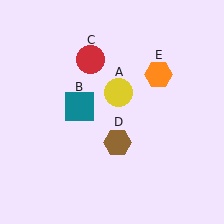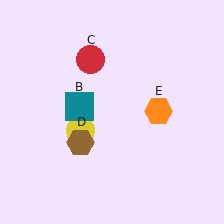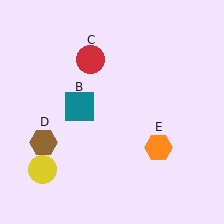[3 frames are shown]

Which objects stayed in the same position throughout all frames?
Teal square (object B) and red circle (object C) remained stationary.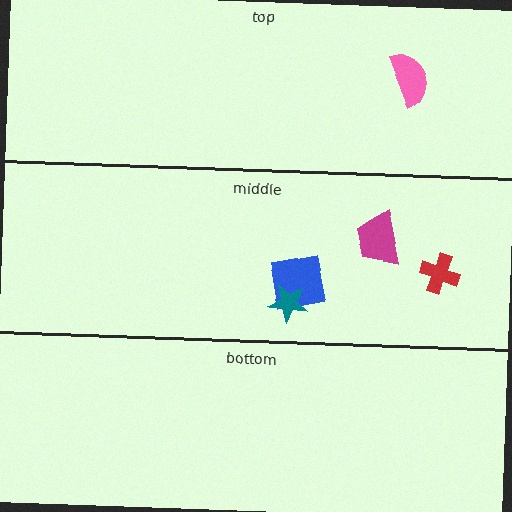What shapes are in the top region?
The pink semicircle.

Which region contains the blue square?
The middle region.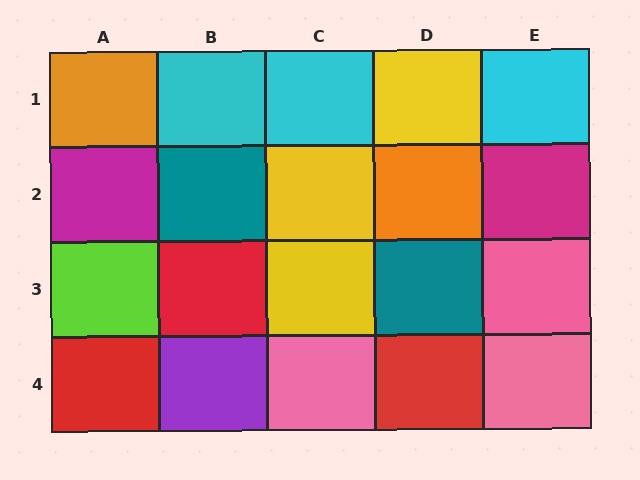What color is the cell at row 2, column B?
Teal.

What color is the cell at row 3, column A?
Lime.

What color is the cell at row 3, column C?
Yellow.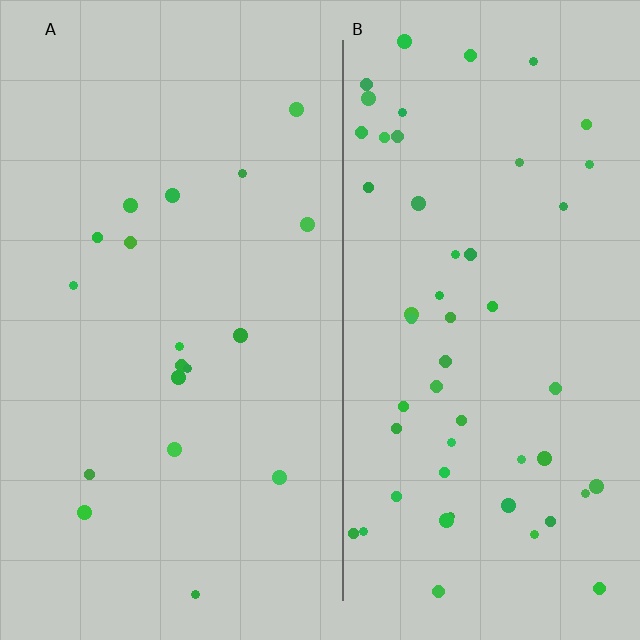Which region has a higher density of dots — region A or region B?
B (the right).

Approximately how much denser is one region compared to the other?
Approximately 2.9× — region B over region A.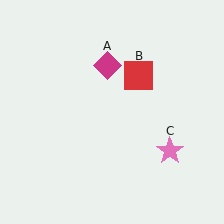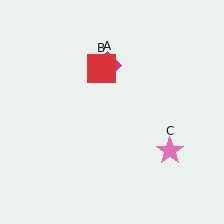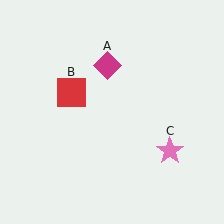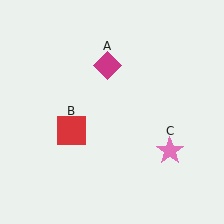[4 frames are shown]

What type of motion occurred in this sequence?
The red square (object B) rotated counterclockwise around the center of the scene.